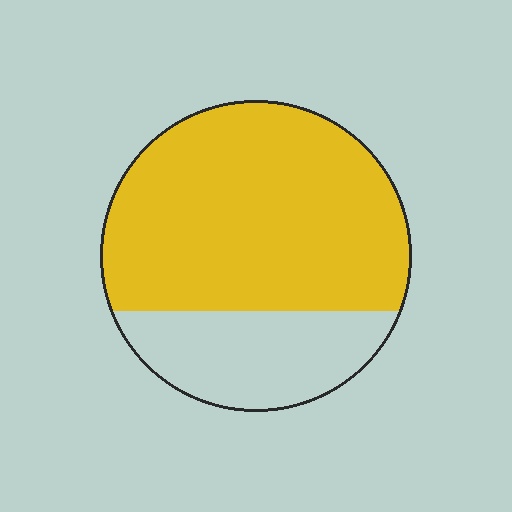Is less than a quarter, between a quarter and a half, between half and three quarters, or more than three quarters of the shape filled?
Between half and three quarters.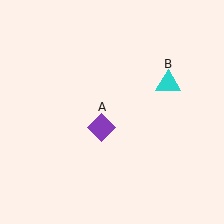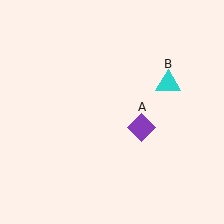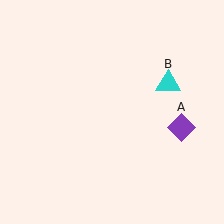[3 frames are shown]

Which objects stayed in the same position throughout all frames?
Cyan triangle (object B) remained stationary.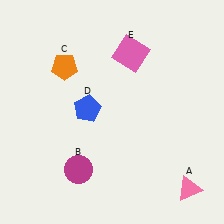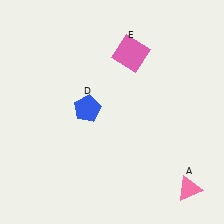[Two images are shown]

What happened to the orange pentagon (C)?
The orange pentagon (C) was removed in Image 2. It was in the top-left area of Image 1.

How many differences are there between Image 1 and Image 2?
There are 2 differences between the two images.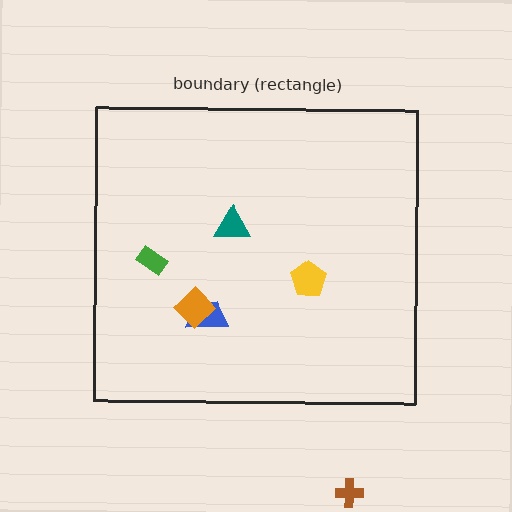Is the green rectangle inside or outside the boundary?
Inside.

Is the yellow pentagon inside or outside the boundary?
Inside.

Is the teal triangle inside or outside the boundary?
Inside.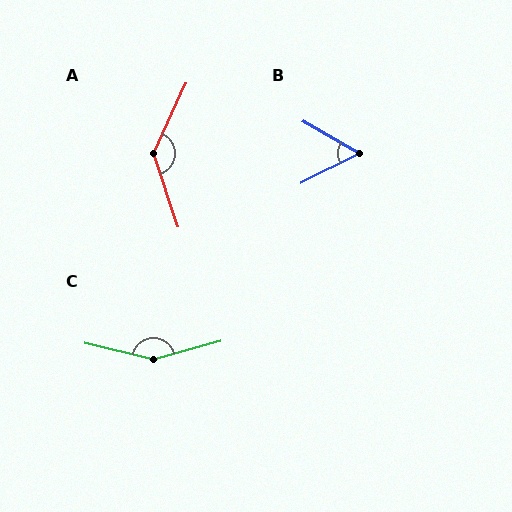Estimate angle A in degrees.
Approximately 136 degrees.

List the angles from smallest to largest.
B (57°), A (136°), C (151°).